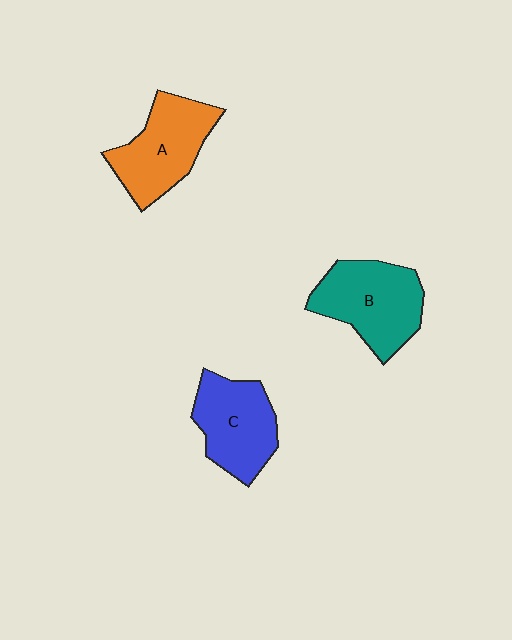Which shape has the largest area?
Shape B (teal).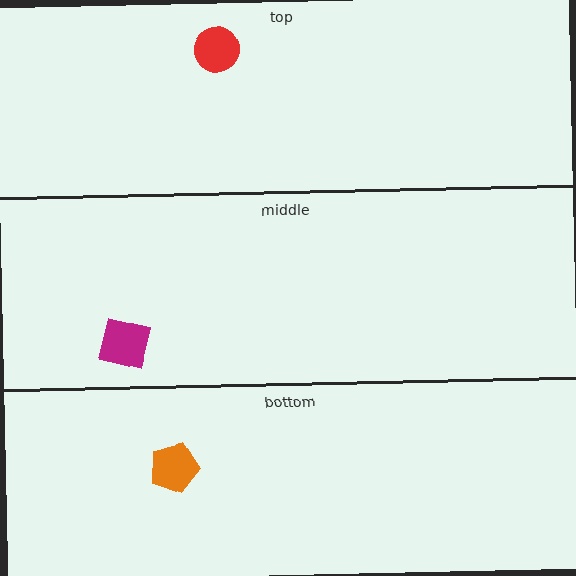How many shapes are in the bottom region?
1.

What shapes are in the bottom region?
The orange pentagon.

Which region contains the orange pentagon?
The bottom region.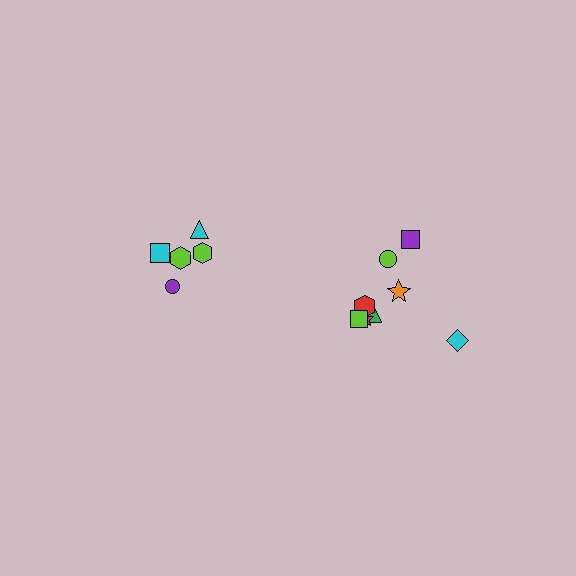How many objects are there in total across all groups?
There are 13 objects.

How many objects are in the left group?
There are 5 objects.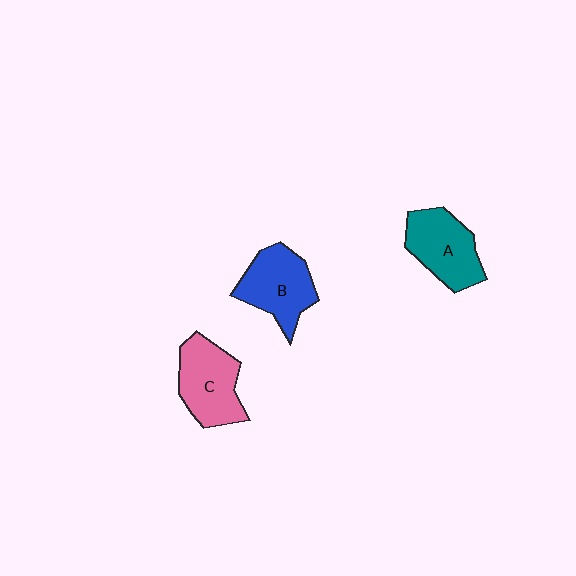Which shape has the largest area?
Shape C (pink).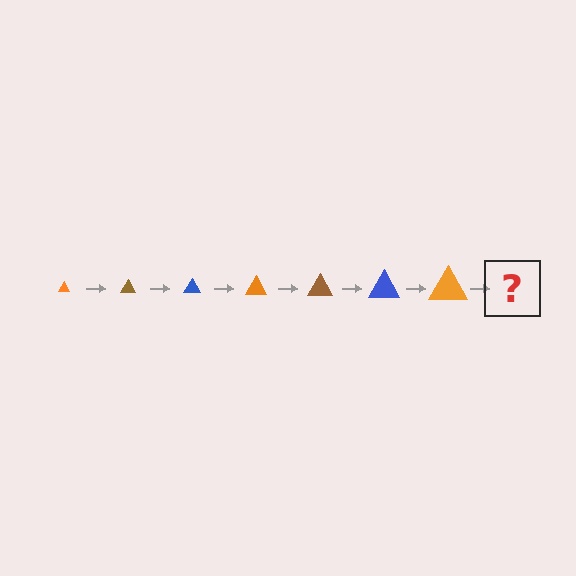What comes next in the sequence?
The next element should be a brown triangle, larger than the previous one.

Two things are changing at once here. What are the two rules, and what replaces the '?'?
The two rules are that the triangle grows larger each step and the color cycles through orange, brown, and blue. The '?' should be a brown triangle, larger than the previous one.